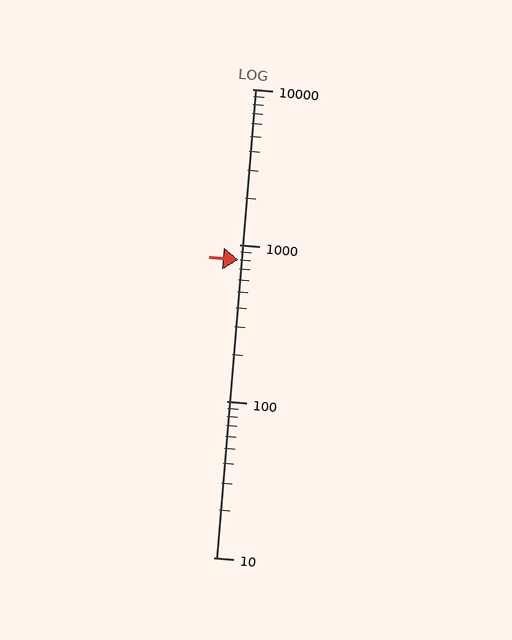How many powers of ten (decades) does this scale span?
The scale spans 3 decades, from 10 to 10000.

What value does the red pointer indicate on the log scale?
The pointer indicates approximately 800.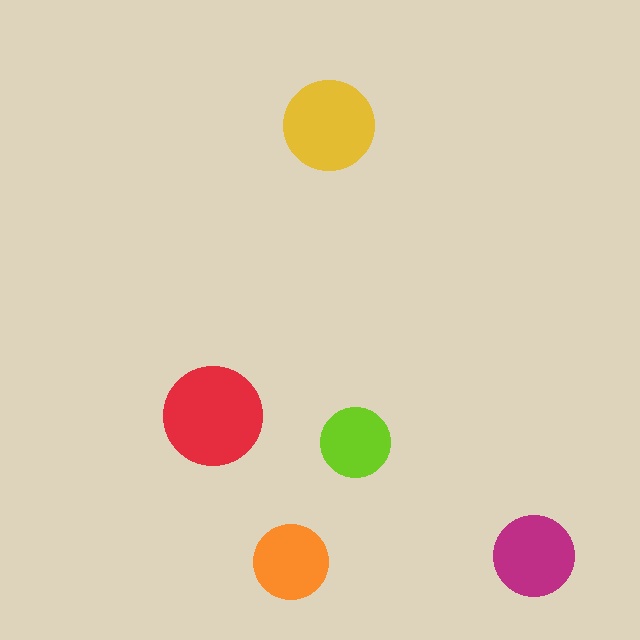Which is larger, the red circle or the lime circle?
The red one.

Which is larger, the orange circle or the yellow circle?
The yellow one.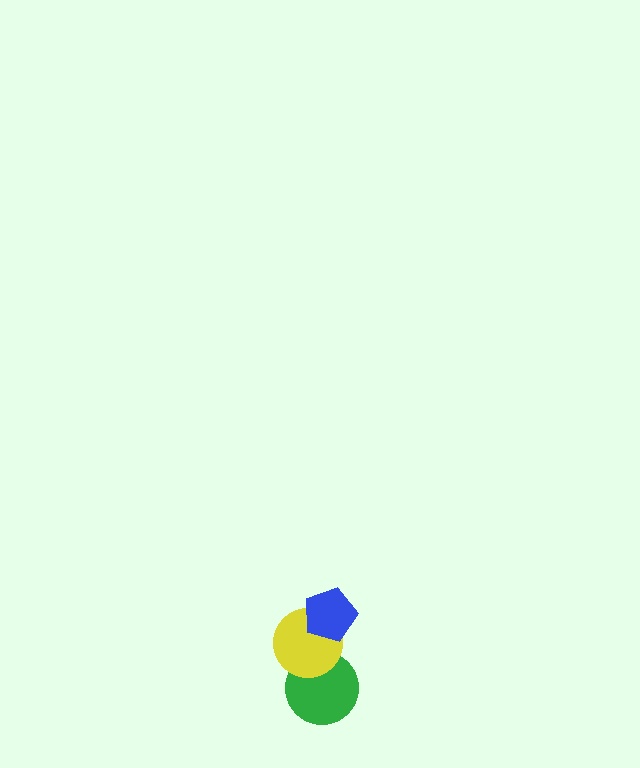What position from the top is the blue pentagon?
The blue pentagon is 1st from the top.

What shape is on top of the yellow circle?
The blue pentagon is on top of the yellow circle.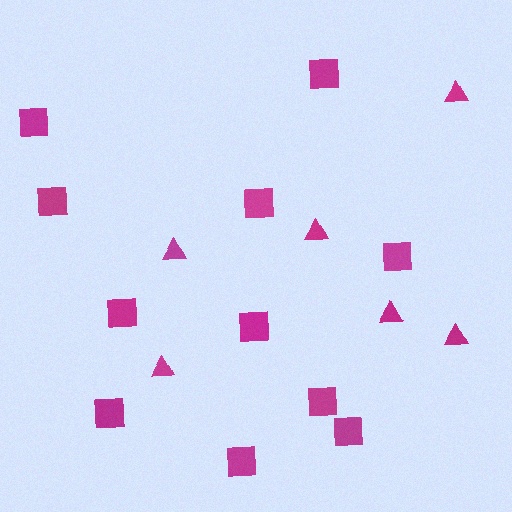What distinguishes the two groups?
There are 2 groups: one group of squares (11) and one group of triangles (6).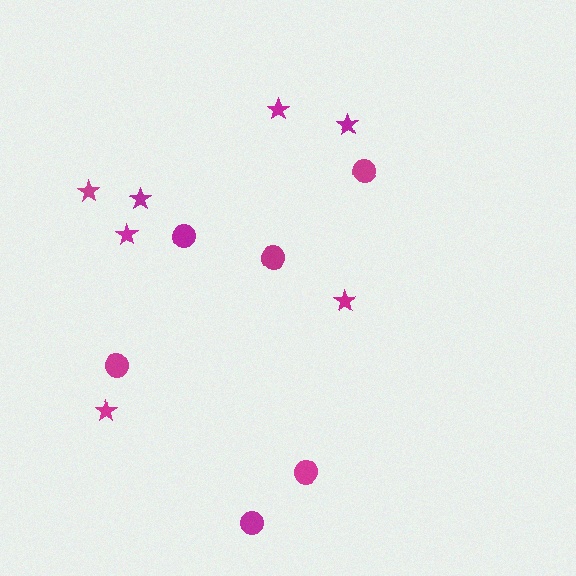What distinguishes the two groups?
There are 2 groups: one group of stars (7) and one group of circles (6).